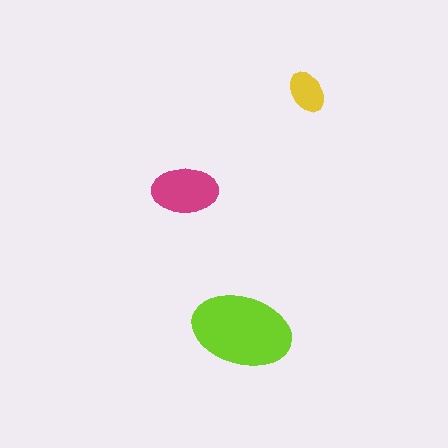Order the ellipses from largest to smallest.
the lime one, the magenta one, the yellow one.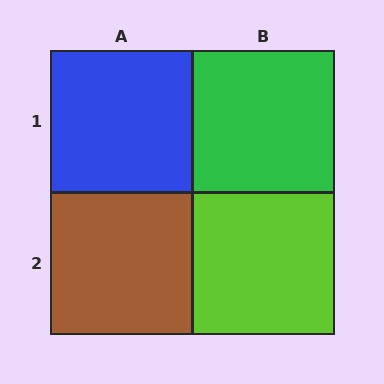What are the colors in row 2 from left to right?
Brown, lime.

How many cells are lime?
1 cell is lime.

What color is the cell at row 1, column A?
Blue.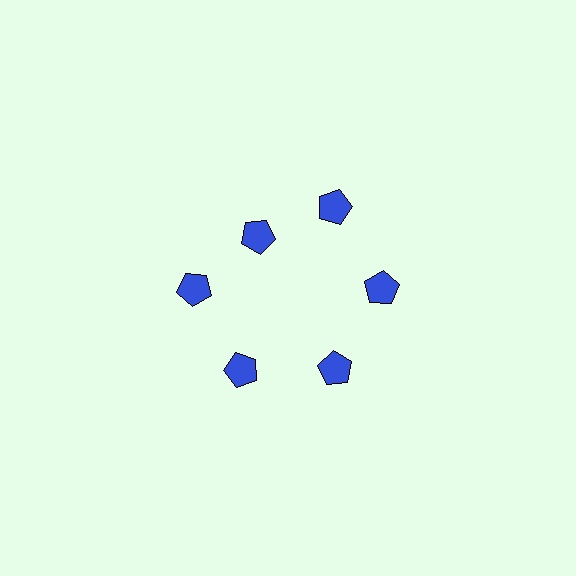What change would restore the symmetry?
The symmetry would be restored by moving it outward, back onto the ring so that all 6 pentagons sit at equal angles and equal distance from the center.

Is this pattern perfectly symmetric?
No. The 6 blue pentagons are arranged in a ring, but one element near the 11 o'clock position is pulled inward toward the center, breaking the 6-fold rotational symmetry.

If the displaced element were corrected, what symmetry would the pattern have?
It would have 6-fold rotational symmetry — the pattern would map onto itself every 60 degrees.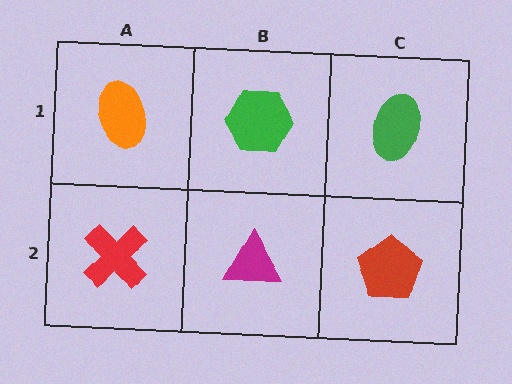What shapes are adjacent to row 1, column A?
A red cross (row 2, column A), a green hexagon (row 1, column B).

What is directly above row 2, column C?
A green ellipse.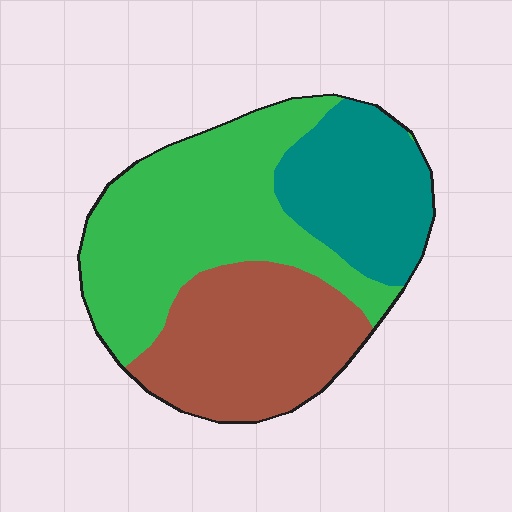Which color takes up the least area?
Teal, at roughly 25%.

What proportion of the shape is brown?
Brown takes up about one third (1/3) of the shape.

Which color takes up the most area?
Green, at roughly 45%.